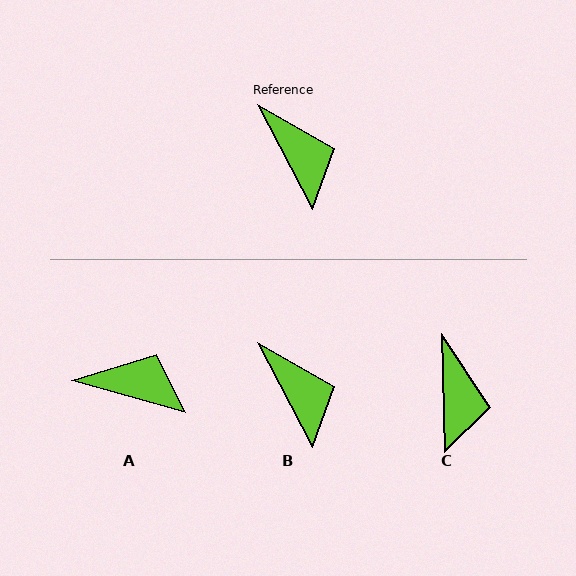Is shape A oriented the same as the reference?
No, it is off by about 47 degrees.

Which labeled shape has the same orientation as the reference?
B.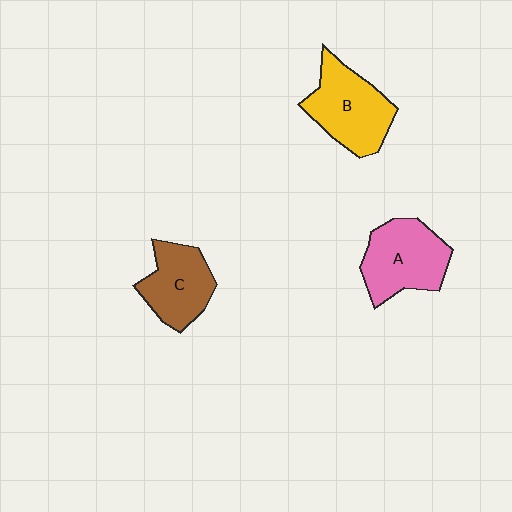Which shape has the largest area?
Shape B (yellow).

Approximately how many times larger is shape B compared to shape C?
Approximately 1.2 times.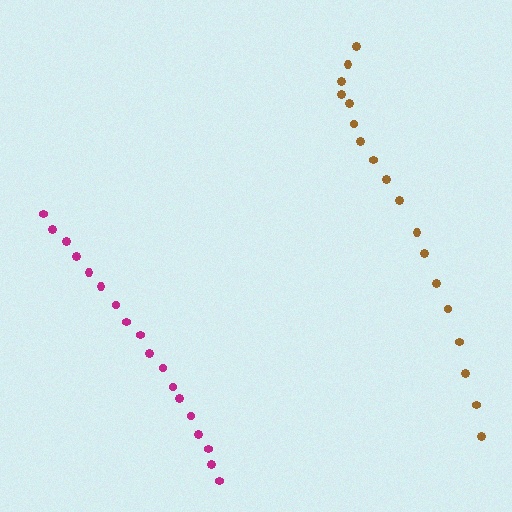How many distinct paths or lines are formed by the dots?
There are 2 distinct paths.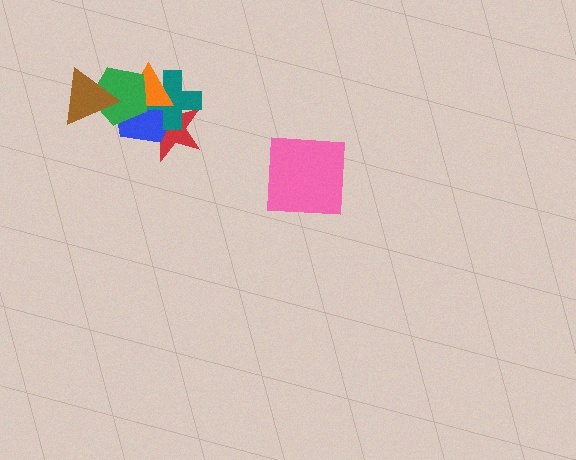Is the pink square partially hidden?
No, no other shape covers it.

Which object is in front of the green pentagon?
The brown triangle is in front of the green pentagon.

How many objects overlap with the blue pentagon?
5 objects overlap with the blue pentagon.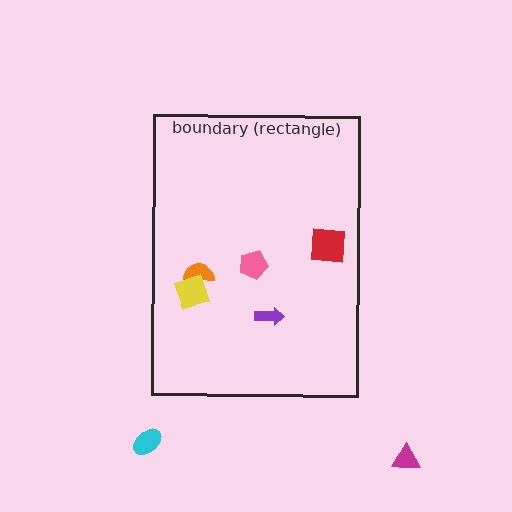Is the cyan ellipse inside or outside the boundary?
Outside.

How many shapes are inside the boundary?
5 inside, 2 outside.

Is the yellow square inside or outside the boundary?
Inside.